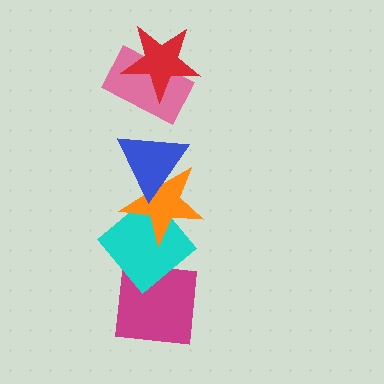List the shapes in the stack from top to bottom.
From top to bottom: the red star, the pink rectangle, the blue triangle, the orange star, the cyan diamond, the magenta square.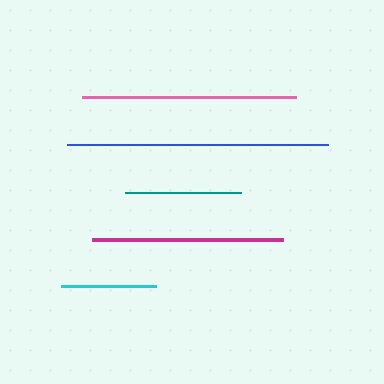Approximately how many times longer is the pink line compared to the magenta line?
The pink line is approximately 1.1 times the length of the magenta line.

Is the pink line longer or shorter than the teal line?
The pink line is longer than the teal line.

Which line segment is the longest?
The blue line is the longest at approximately 261 pixels.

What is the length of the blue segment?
The blue segment is approximately 261 pixels long.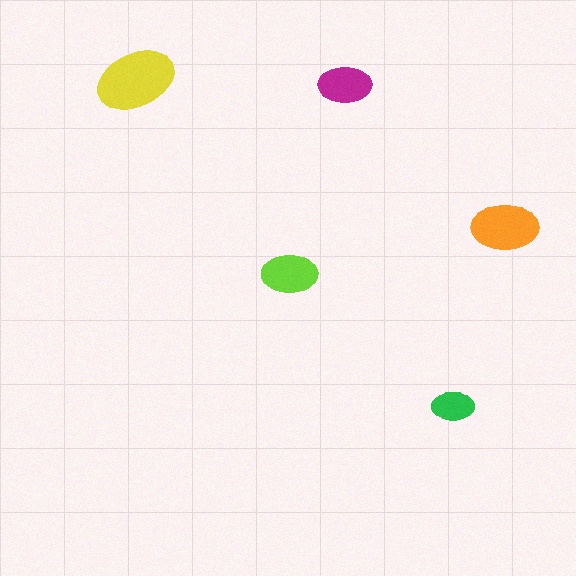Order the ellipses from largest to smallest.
the yellow one, the orange one, the lime one, the magenta one, the green one.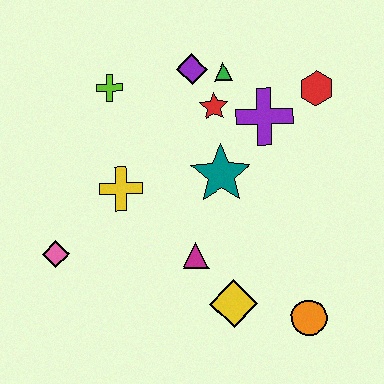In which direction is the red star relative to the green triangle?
The red star is below the green triangle.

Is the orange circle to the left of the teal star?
No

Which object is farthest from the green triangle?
The orange circle is farthest from the green triangle.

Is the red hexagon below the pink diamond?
No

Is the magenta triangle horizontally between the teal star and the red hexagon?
No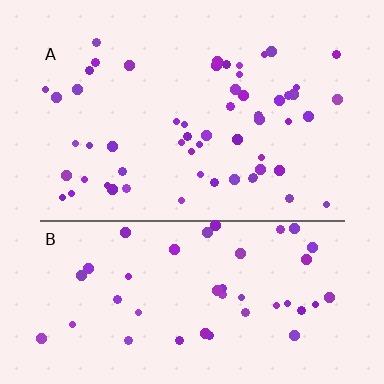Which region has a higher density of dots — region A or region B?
A (the top).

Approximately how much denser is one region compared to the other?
Approximately 1.2× — region A over region B.